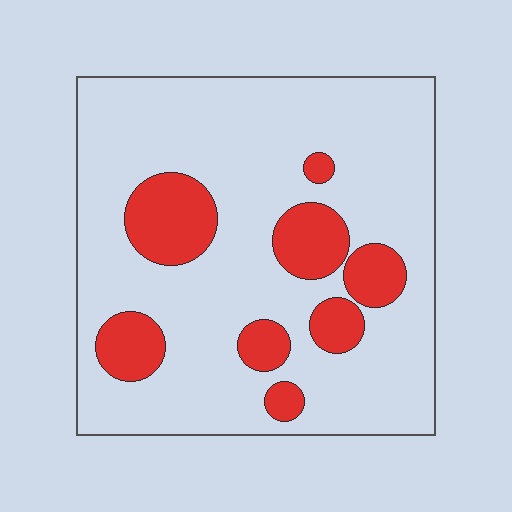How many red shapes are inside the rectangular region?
8.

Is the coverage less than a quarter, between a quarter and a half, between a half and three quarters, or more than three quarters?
Less than a quarter.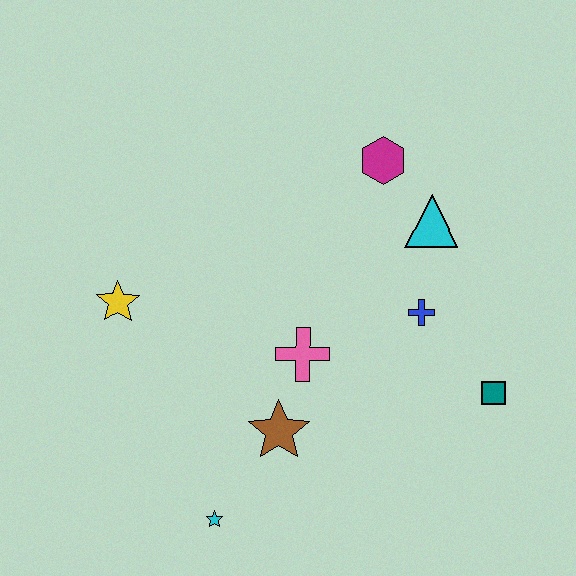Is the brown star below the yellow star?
Yes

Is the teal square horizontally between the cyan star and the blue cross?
No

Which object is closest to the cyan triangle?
The magenta hexagon is closest to the cyan triangle.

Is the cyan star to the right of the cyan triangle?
No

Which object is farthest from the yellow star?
The teal square is farthest from the yellow star.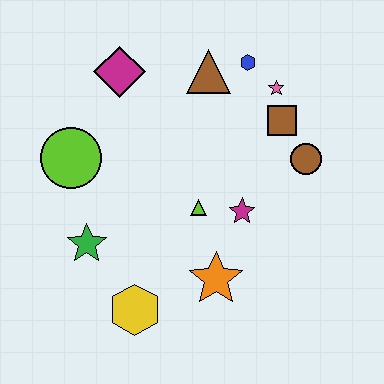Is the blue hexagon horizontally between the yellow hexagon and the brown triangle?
No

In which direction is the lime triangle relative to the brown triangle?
The lime triangle is below the brown triangle.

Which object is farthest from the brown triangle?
The yellow hexagon is farthest from the brown triangle.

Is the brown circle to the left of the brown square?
No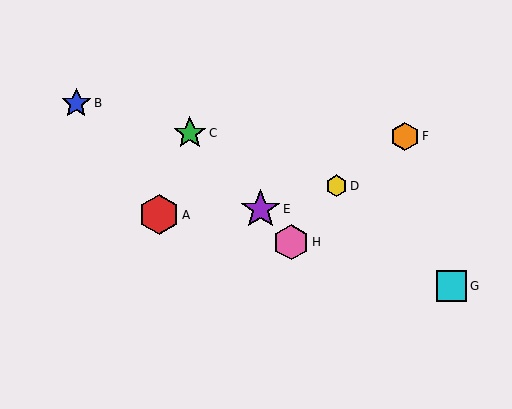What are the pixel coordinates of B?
Object B is at (76, 103).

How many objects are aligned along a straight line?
3 objects (C, E, H) are aligned along a straight line.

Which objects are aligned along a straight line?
Objects C, E, H are aligned along a straight line.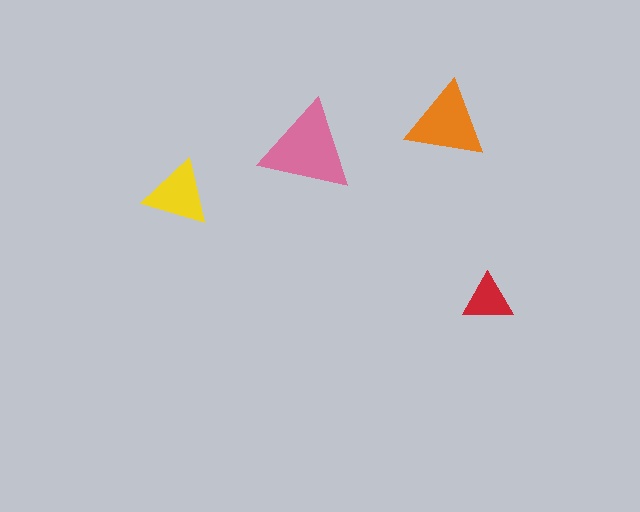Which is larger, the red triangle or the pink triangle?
The pink one.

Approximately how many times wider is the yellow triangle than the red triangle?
About 1.5 times wider.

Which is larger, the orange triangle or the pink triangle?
The pink one.